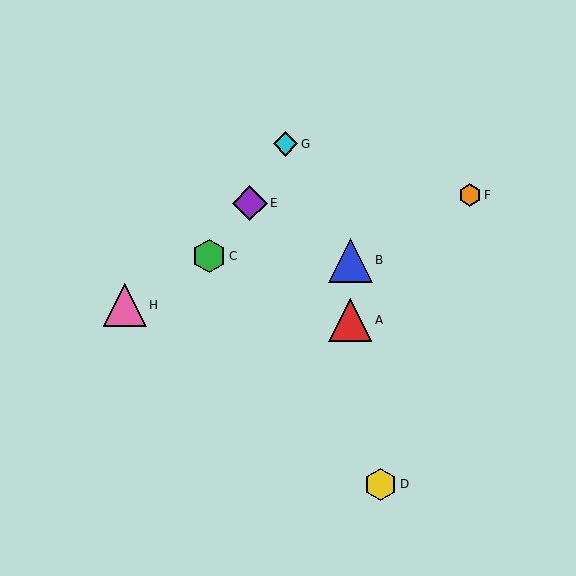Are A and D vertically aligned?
No, A is at x≈350 and D is at x≈380.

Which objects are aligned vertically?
Objects A, B are aligned vertically.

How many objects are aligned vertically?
2 objects (A, B) are aligned vertically.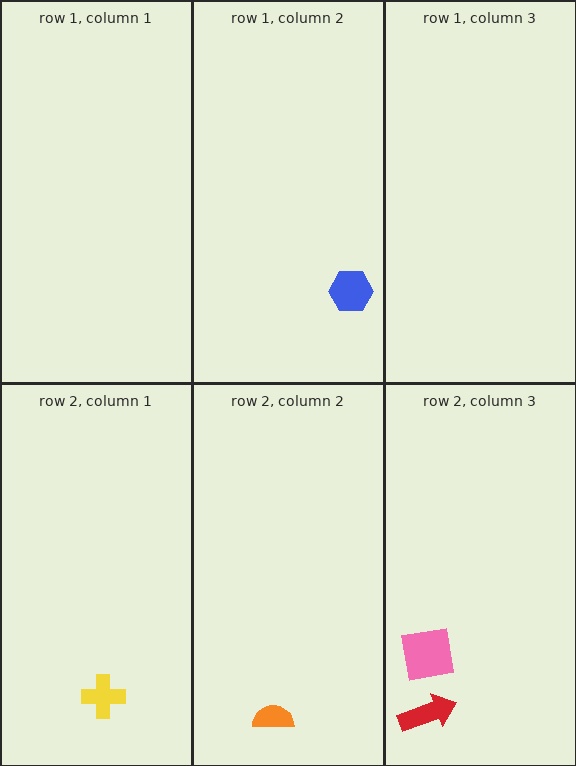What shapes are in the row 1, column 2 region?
The blue hexagon.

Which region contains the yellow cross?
The row 2, column 1 region.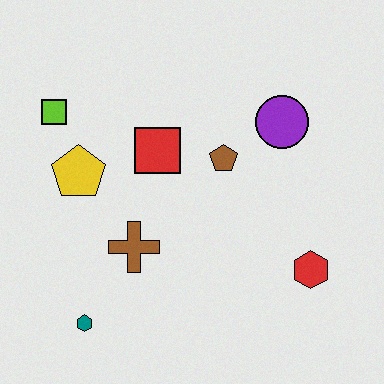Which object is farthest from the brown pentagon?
The teal hexagon is farthest from the brown pentagon.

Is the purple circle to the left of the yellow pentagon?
No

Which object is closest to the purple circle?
The brown pentagon is closest to the purple circle.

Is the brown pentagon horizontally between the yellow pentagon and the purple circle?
Yes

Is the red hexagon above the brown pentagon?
No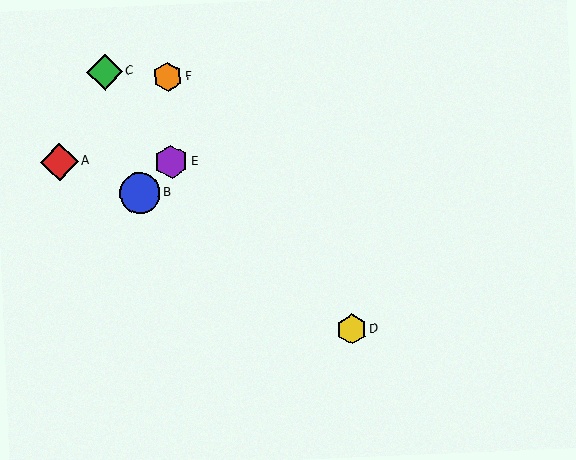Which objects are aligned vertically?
Objects E, F are aligned vertically.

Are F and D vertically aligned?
No, F is at x≈168 and D is at x≈352.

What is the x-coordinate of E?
Object E is at x≈171.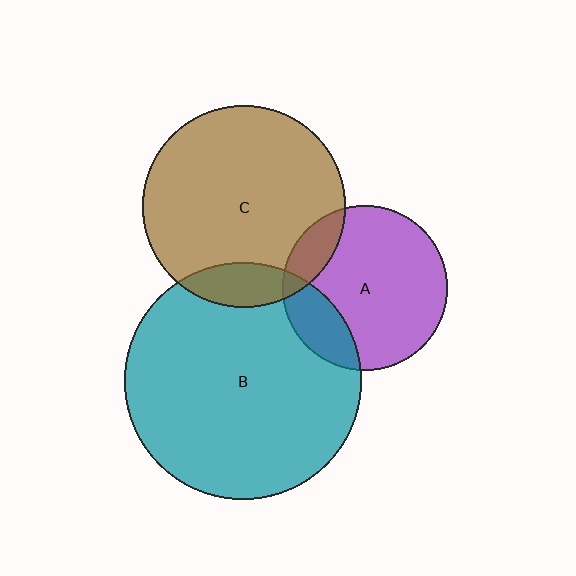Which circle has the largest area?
Circle B (teal).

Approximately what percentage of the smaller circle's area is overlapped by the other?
Approximately 15%.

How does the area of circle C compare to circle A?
Approximately 1.5 times.